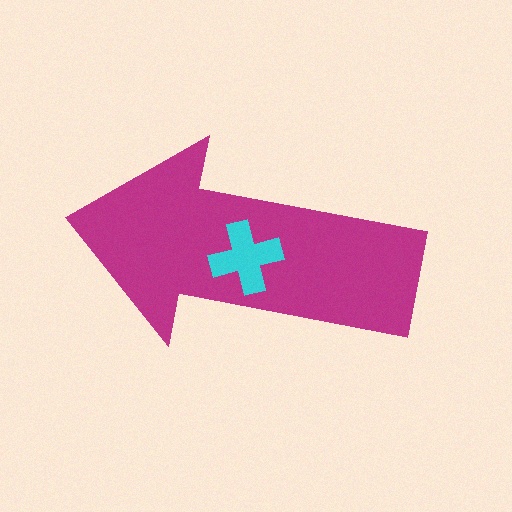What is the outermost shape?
The magenta arrow.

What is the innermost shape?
The cyan cross.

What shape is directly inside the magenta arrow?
The cyan cross.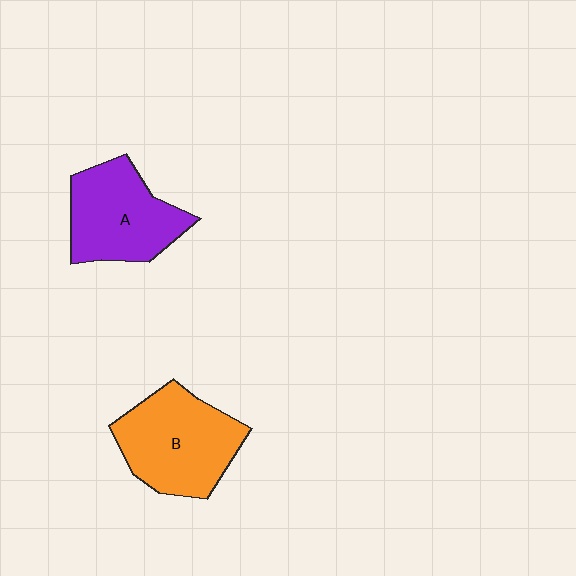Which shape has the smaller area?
Shape A (purple).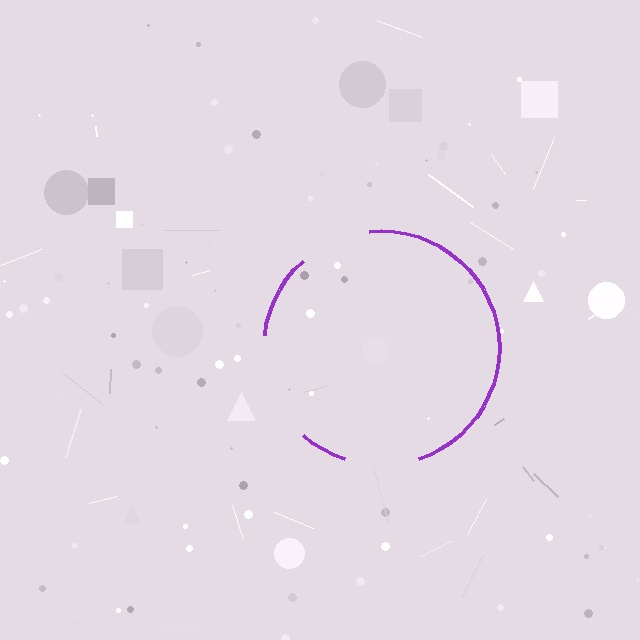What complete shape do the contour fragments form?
The contour fragments form a circle.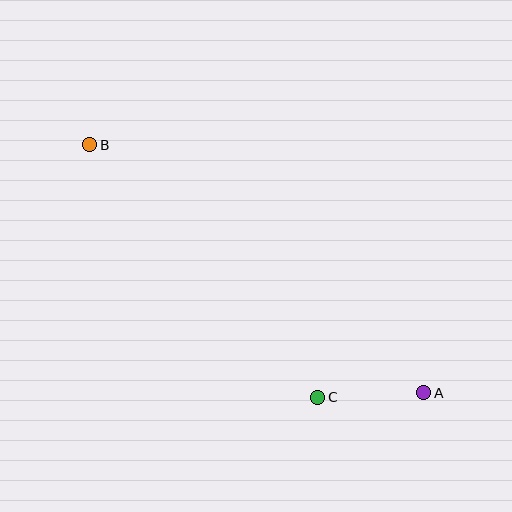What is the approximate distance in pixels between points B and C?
The distance between B and C is approximately 340 pixels.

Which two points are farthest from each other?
Points A and B are farthest from each other.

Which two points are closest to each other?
Points A and C are closest to each other.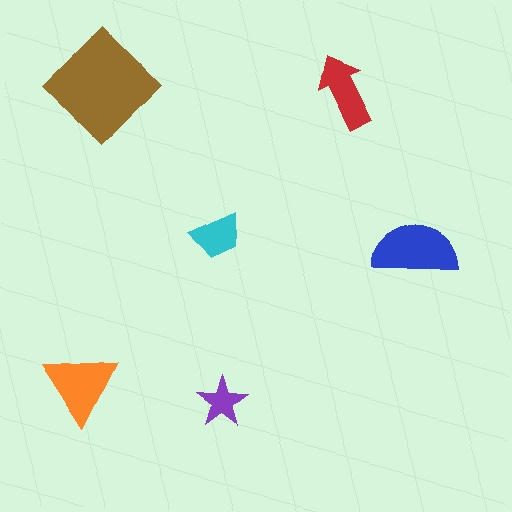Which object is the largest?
The brown diamond.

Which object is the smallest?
The purple star.